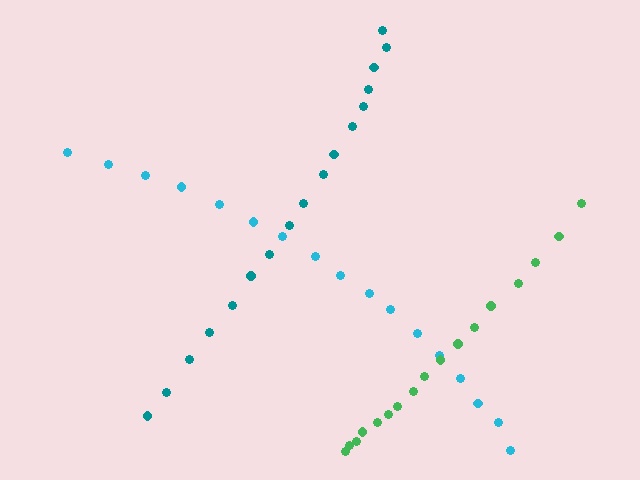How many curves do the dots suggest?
There are 3 distinct paths.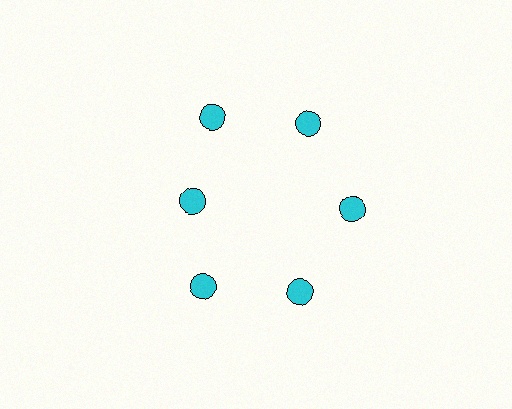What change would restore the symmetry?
The symmetry would be restored by moving it outward, back onto the ring so that all 6 circles sit at equal angles and equal distance from the center.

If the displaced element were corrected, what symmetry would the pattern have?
It would have 6-fold rotational symmetry — the pattern would map onto itself every 60 degrees.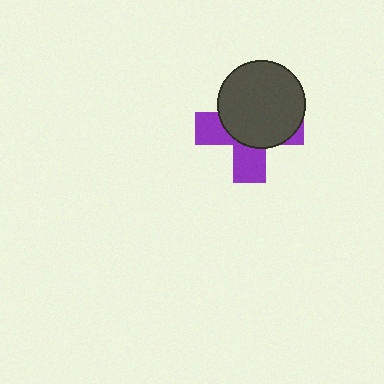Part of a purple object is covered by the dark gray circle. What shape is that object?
It is a cross.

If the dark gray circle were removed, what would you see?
You would see the complete purple cross.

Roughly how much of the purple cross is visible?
A small part of it is visible (roughly 40%).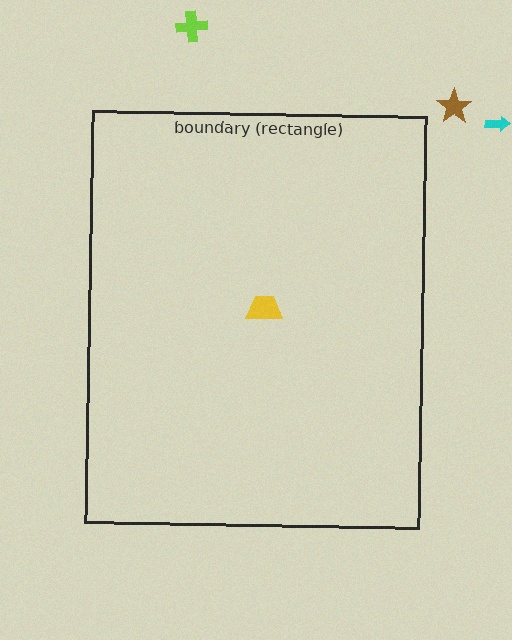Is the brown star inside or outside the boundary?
Outside.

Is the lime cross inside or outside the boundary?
Outside.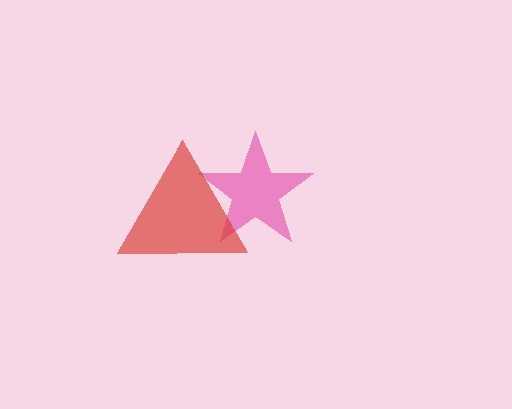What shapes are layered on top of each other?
The layered shapes are: a pink star, a red triangle.